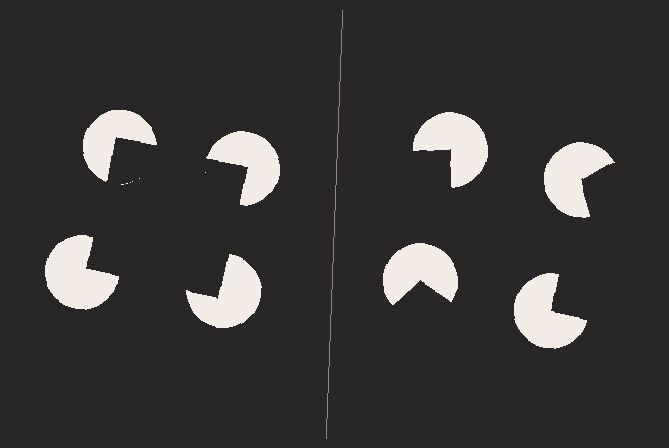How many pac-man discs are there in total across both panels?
8 — 4 on each side.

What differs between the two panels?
The pac-man discs are positioned identically on both sides; only the wedge orientations differ. On the left they align to a square; on the right they are misaligned.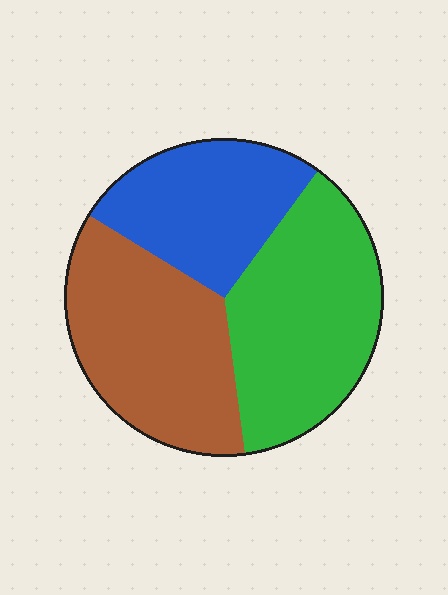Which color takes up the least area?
Blue, at roughly 25%.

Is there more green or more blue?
Green.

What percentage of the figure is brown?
Brown takes up about three eighths (3/8) of the figure.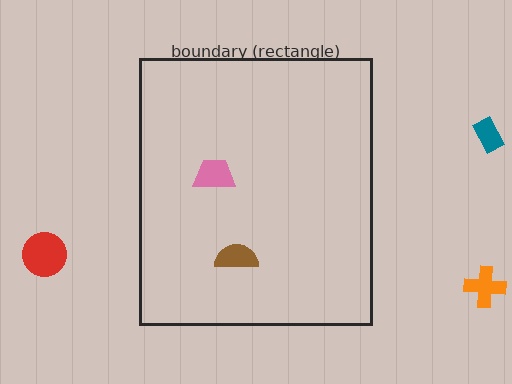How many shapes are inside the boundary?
2 inside, 3 outside.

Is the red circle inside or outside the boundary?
Outside.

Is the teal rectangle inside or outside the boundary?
Outside.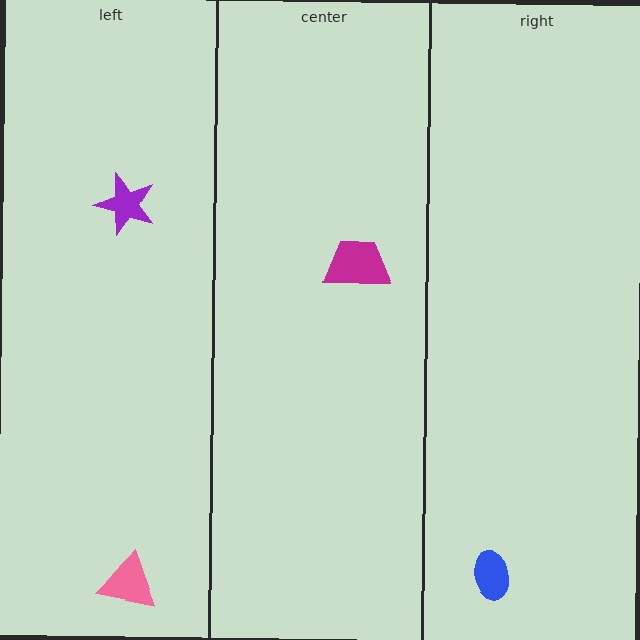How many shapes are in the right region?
1.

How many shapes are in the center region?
1.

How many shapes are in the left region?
2.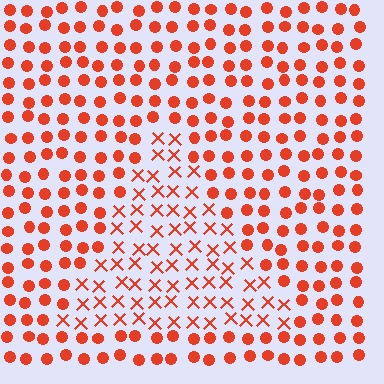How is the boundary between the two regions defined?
The boundary is defined by a change in element shape: X marks inside vs. circles outside. All elements share the same color and spacing.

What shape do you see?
I see a triangle.